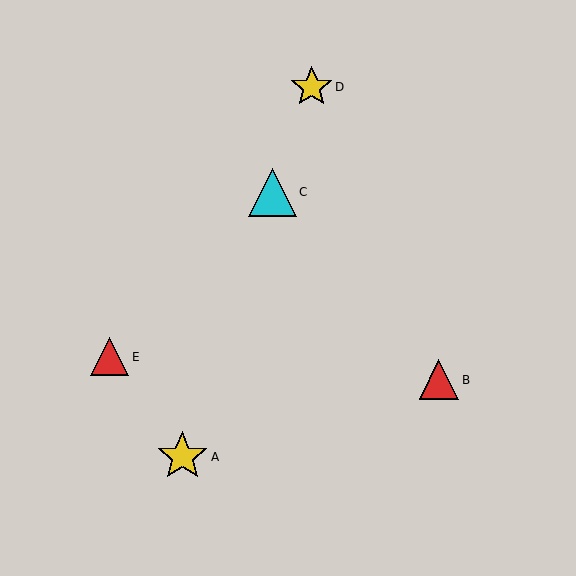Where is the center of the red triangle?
The center of the red triangle is at (439, 380).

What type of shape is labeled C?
Shape C is a cyan triangle.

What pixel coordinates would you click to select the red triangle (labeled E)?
Click at (110, 357) to select the red triangle E.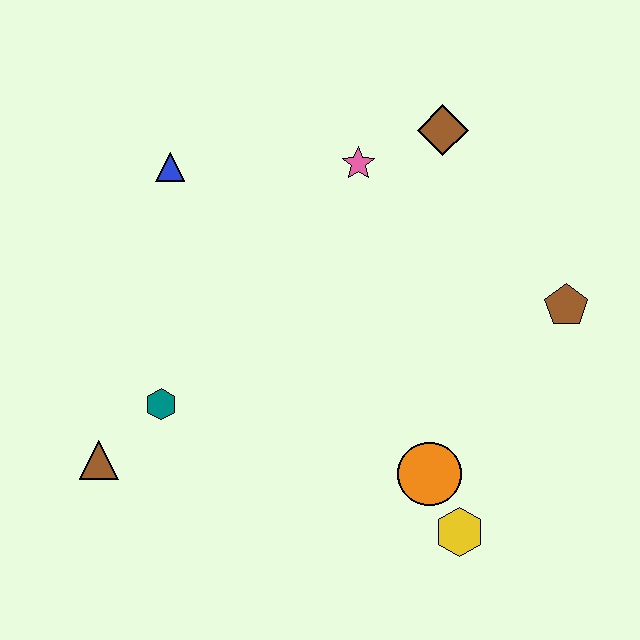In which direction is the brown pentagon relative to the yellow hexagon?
The brown pentagon is above the yellow hexagon.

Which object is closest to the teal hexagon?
The brown triangle is closest to the teal hexagon.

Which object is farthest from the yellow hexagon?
The blue triangle is farthest from the yellow hexagon.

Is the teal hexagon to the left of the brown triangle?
No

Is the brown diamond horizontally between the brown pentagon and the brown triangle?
Yes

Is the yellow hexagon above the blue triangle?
No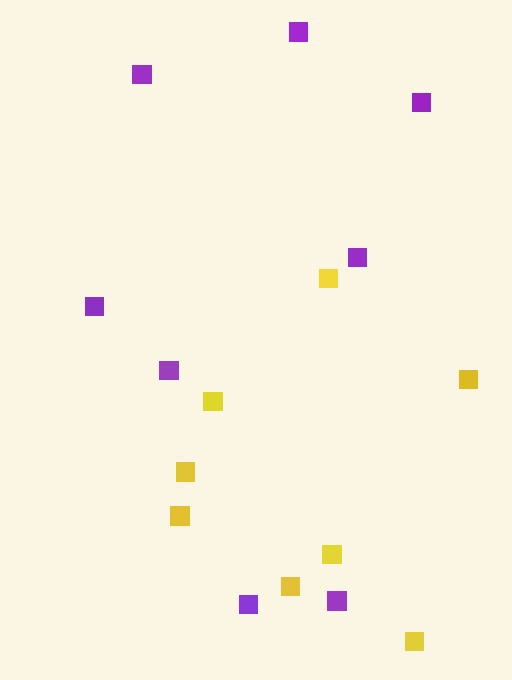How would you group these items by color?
There are 2 groups: one group of yellow squares (8) and one group of purple squares (8).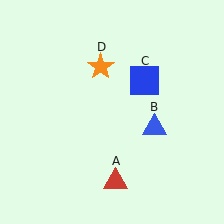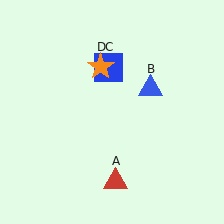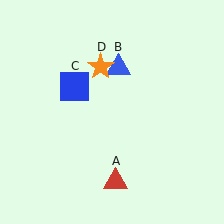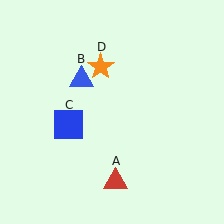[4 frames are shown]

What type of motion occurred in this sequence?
The blue triangle (object B), blue square (object C) rotated counterclockwise around the center of the scene.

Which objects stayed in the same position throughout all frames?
Red triangle (object A) and orange star (object D) remained stationary.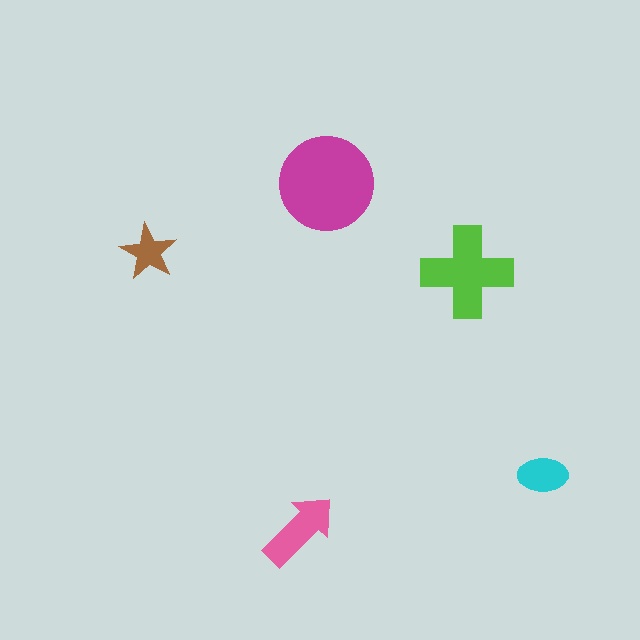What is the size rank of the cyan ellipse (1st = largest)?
4th.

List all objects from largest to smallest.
The magenta circle, the lime cross, the pink arrow, the cyan ellipse, the brown star.